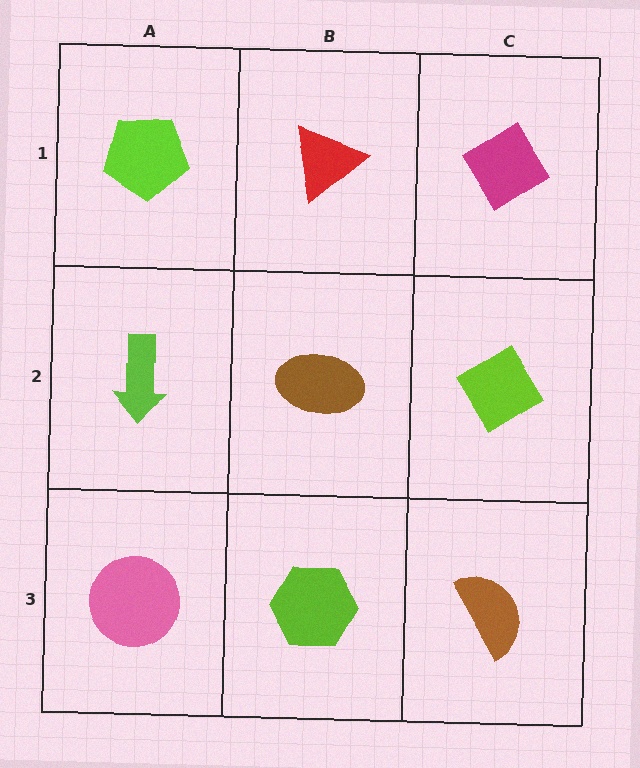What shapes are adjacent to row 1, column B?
A brown ellipse (row 2, column B), a lime pentagon (row 1, column A), a magenta diamond (row 1, column C).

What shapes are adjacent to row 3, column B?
A brown ellipse (row 2, column B), a pink circle (row 3, column A), a brown semicircle (row 3, column C).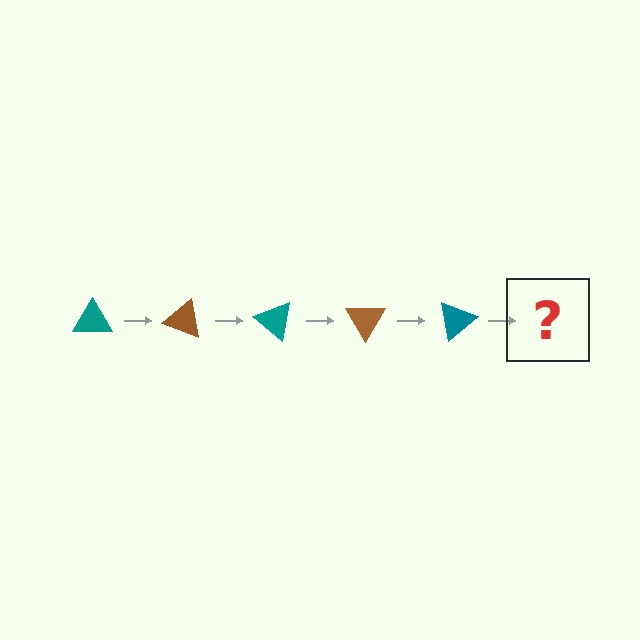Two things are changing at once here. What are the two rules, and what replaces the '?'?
The two rules are that it rotates 20 degrees each step and the color cycles through teal and brown. The '?' should be a brown triangle, rotated 100 degrees from the start.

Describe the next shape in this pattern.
It should be a brown triangle, rotated 100 degrees from the start.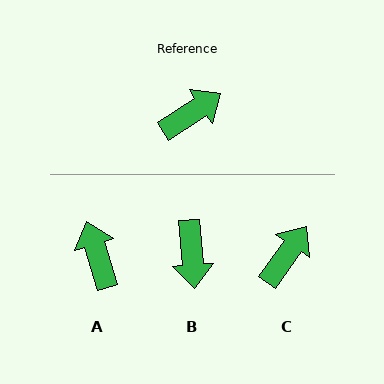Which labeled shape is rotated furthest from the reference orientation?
B, about 119 degrees away.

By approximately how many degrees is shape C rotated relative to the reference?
Approximately 21 degrees counter-clockwise.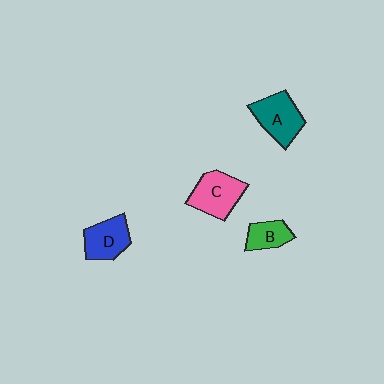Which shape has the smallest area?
Shape B (green).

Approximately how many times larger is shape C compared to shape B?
Approximately 1.6 times.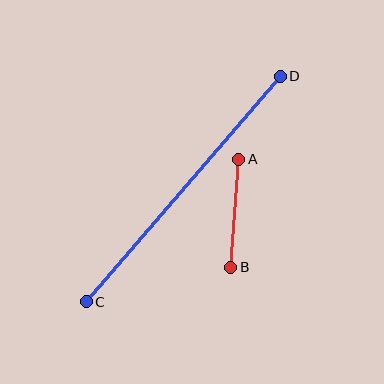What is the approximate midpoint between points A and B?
The midpoint is at approximately (235, 213) pixels.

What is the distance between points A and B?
The distance is approximately 109 pixels.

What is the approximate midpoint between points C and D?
The midpoint is at approximately (183, 189) pixels.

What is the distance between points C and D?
The distance is approximately 297 pixels.